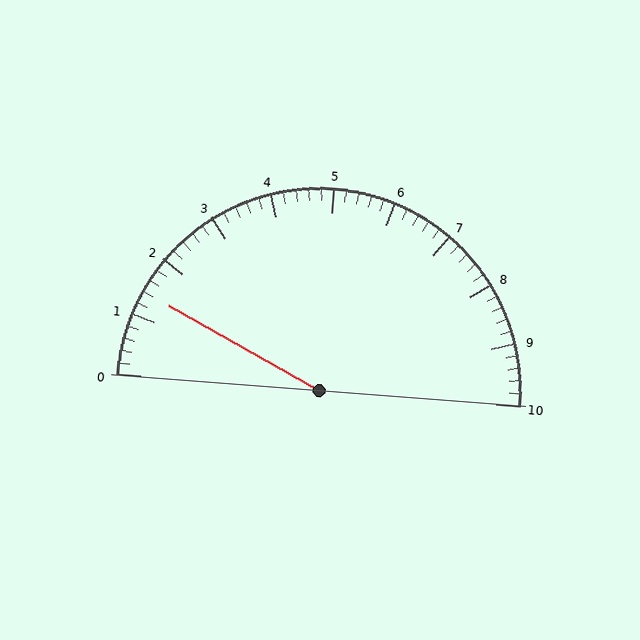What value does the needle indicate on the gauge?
The needle indicates approximately 1.4.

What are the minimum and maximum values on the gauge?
The gauge ranges from 0 to 10.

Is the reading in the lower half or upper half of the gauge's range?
The reading is in the lower half of the range (0 to 10).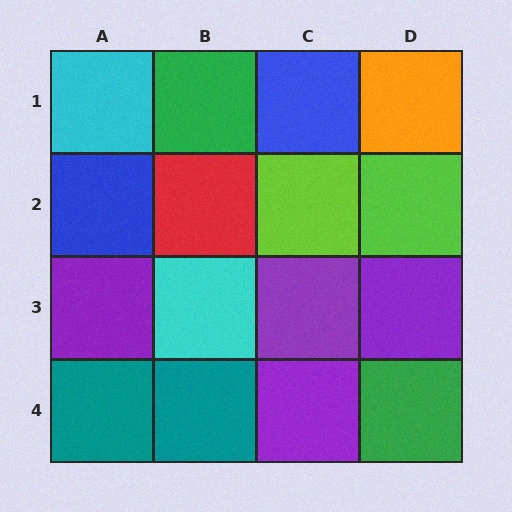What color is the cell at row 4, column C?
Purple.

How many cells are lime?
2 cells are lime.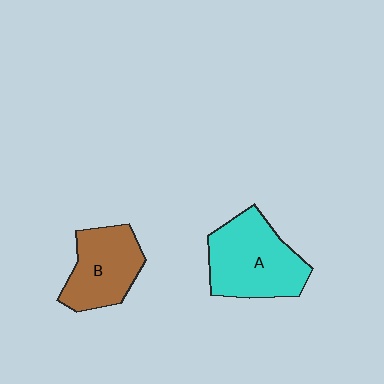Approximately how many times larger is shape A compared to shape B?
Approximately 1.3 times.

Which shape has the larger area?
Shape A (cyan).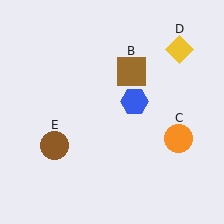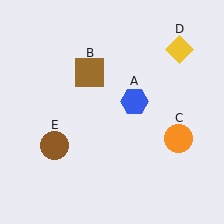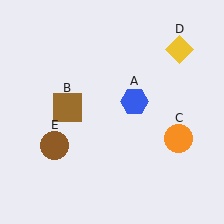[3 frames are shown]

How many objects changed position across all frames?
1 object changed position: brown square (object B).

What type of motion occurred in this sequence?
The brown square (object B) rotated counterclockwise around the center of the scene.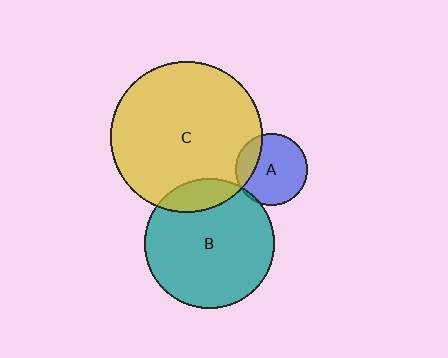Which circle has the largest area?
Circle C (yellow).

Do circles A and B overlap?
Yes.